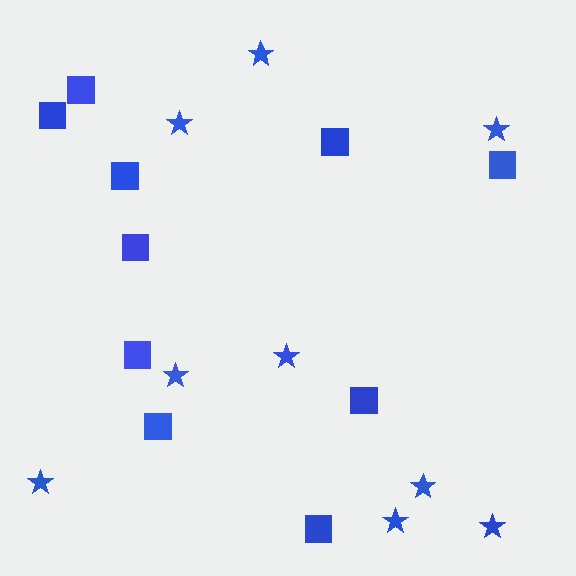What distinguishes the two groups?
There are 2 groups: one group of squares (10) and one group of stars (9).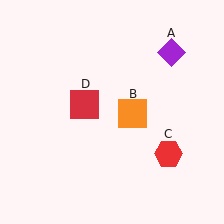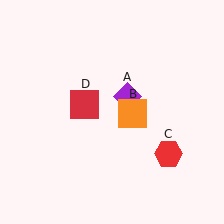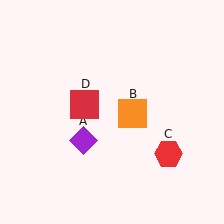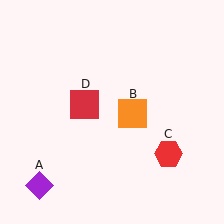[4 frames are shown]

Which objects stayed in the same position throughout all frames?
Orange square (object B) and red hexagon (object C) and red square (object D) remained stationary.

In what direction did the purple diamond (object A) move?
The purple diamond (object A) moved down and to the left.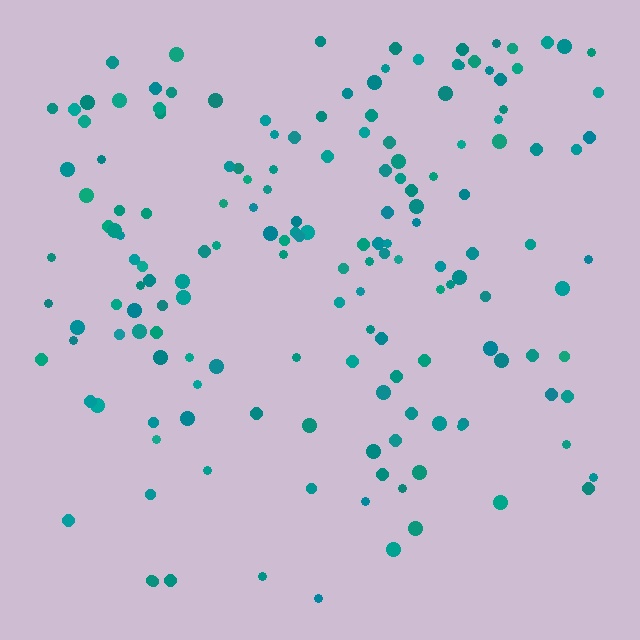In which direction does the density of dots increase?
From bottom to top, with the top side densest.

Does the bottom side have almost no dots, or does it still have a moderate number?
Still a moderate number, just noticeably fewer than the top.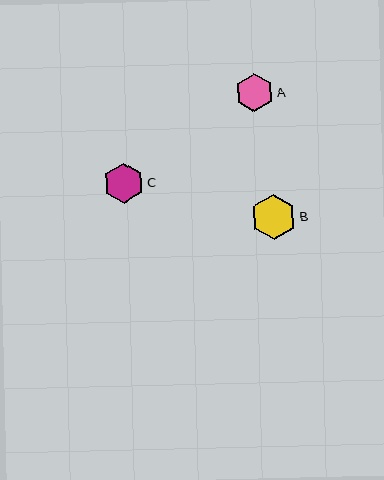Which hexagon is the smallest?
Hexagon A is the smallest with a size of approximately 38 pixels.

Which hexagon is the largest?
Hexagon B is the largest with a size of approximately 45 pixels.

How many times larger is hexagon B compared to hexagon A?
Hexagon B is approximately 1.2 times the size of hexagon A.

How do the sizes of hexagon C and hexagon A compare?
Hexagon C and hexagon A are approximately the same size.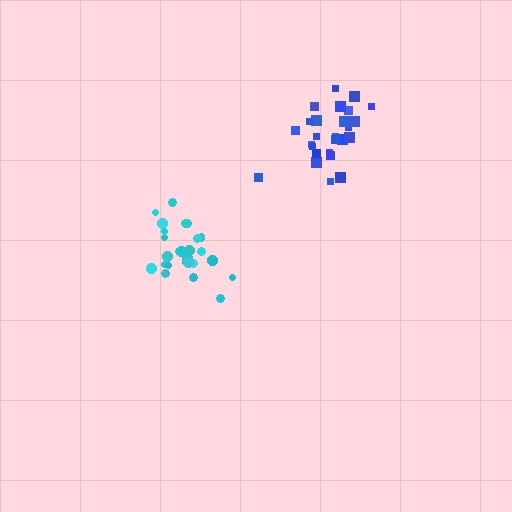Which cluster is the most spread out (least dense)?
Blue.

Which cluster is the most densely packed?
Cyan.